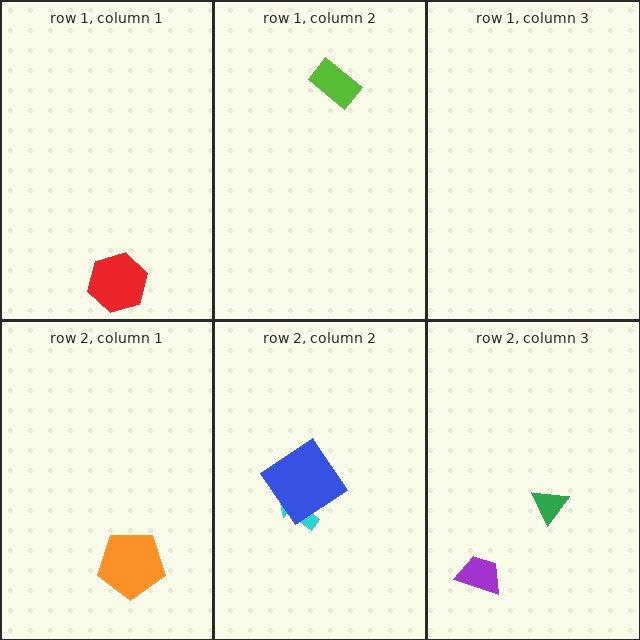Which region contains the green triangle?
The row 2, column 3 region.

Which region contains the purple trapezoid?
The row 2, column 3 region.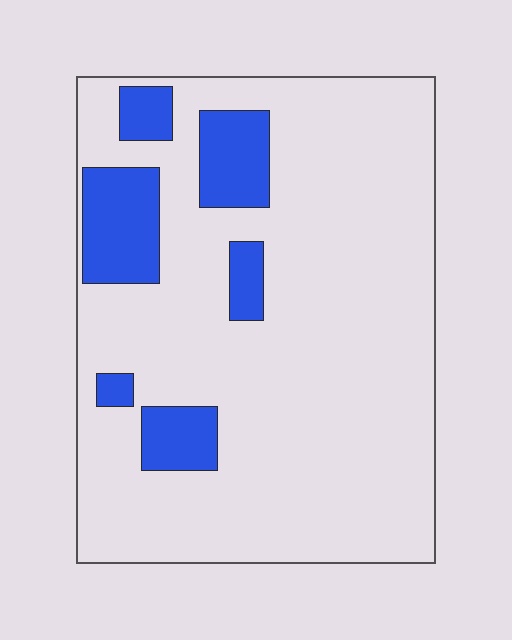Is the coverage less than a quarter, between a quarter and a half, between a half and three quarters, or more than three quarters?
Less than a quarter.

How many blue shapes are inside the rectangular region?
6.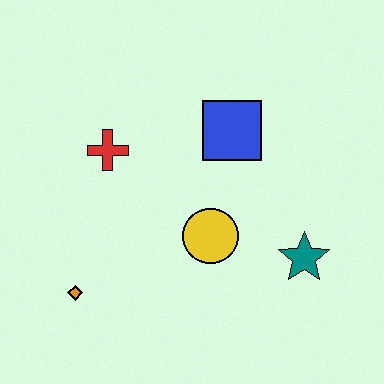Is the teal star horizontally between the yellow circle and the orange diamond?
No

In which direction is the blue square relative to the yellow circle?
The blue square is above the yellow circle.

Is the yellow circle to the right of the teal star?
No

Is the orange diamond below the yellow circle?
Yes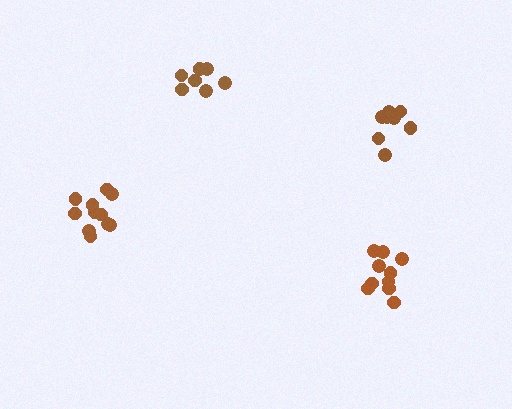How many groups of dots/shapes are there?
There are 4 groups.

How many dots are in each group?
Group 1: 8 dots, Group 2: 11 dots, Group 3: 10 dots, Group 4: 7 dots (36 total).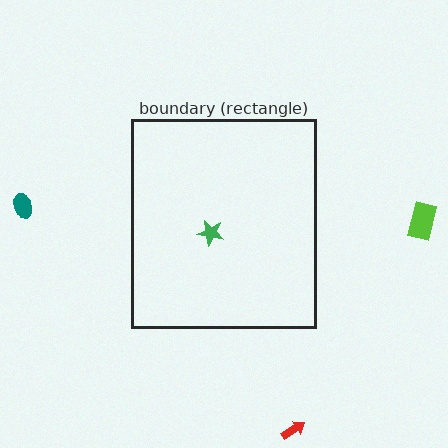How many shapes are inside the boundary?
1 inside, 3 outside.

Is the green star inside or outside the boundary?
Inside.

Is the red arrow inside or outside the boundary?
Outside.